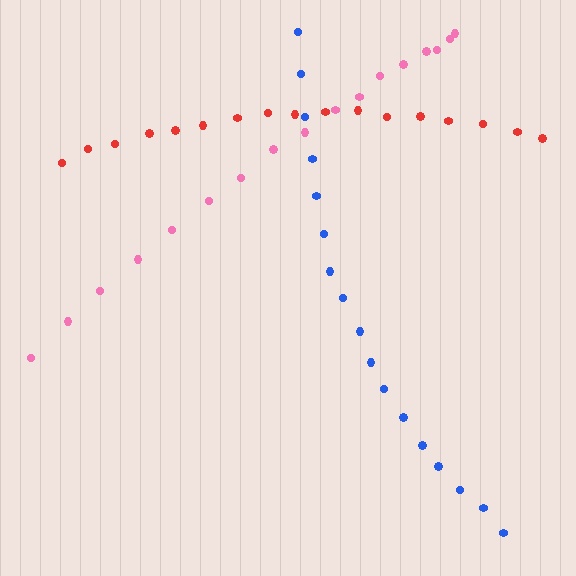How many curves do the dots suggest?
There are 3 distinct paths.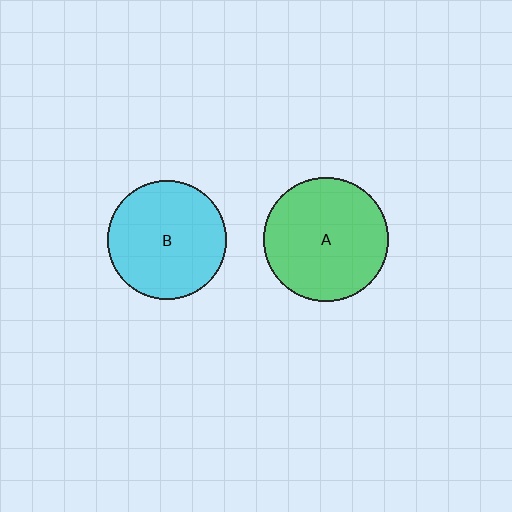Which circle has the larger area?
Circle A (green).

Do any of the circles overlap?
No, none of the circles overlap.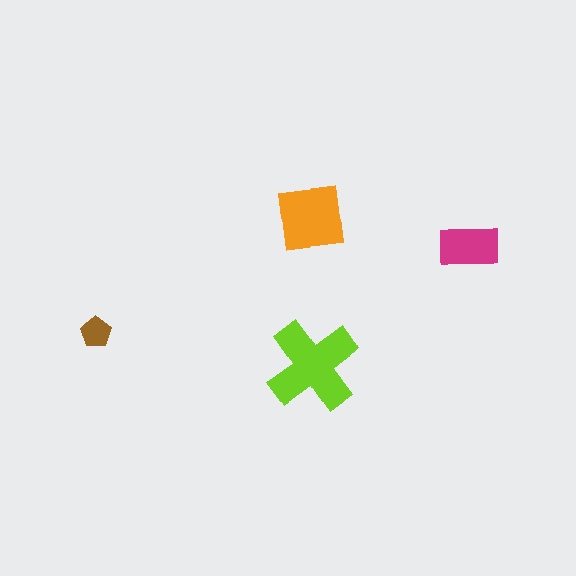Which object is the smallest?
The brown pentagon.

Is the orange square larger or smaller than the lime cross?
Smaller.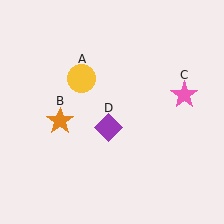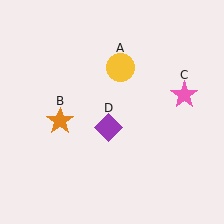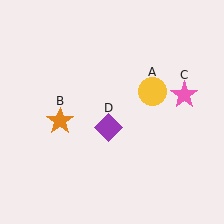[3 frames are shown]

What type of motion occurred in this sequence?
The yellow circle (object A) rotated clockwise around the center of the scene.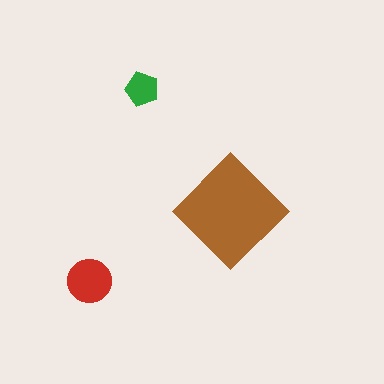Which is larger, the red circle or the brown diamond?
The brown diamond.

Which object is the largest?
The brown diamond.